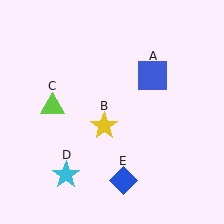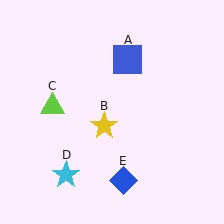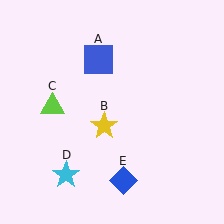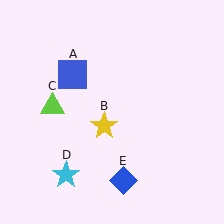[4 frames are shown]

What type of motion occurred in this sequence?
The blue square (object A) rotated counterclockwise around the center of the scene.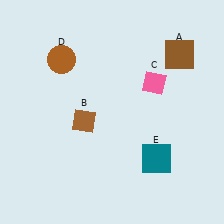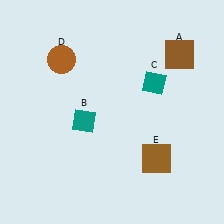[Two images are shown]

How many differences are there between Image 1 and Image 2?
There are 3 differences between the two images.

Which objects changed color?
B changed from brown to teal. C changed from pink to teal. E changed from teal to brown.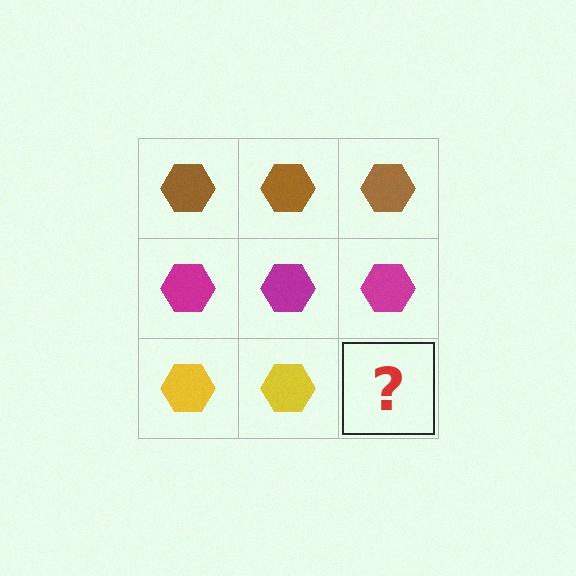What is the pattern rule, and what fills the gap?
The rule is that each row has a consistent color. The gap should be filled with a yellow hexagon.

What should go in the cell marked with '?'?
The missing cell should contain a yellow hexagon.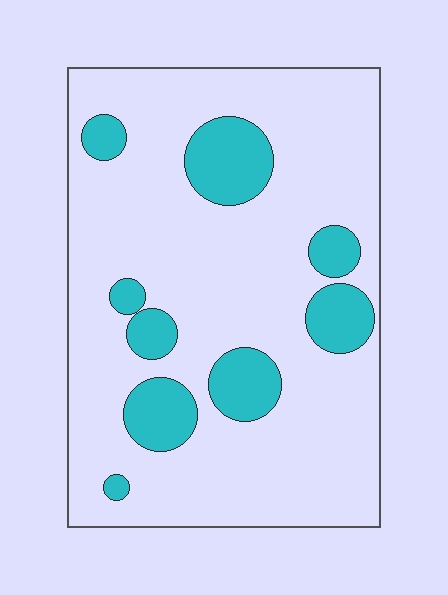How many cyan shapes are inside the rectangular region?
9.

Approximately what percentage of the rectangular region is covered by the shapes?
Approximately 20%.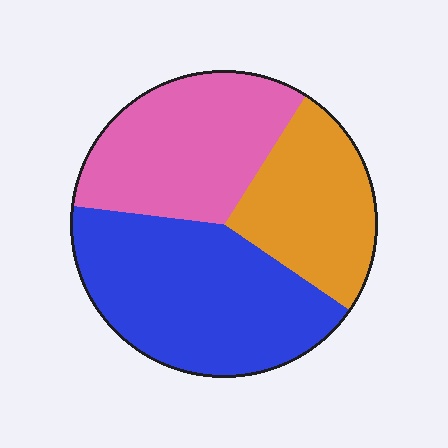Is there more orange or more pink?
Pink.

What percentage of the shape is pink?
Pink covers 32% of the shape.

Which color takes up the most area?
Blue, at roughly 40%.